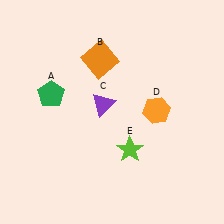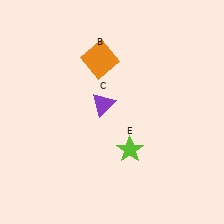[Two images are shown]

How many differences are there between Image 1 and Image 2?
There are 2 differences between the two images.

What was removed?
The orange hexagon (D), the green pentagon (A) were removed in Image 2.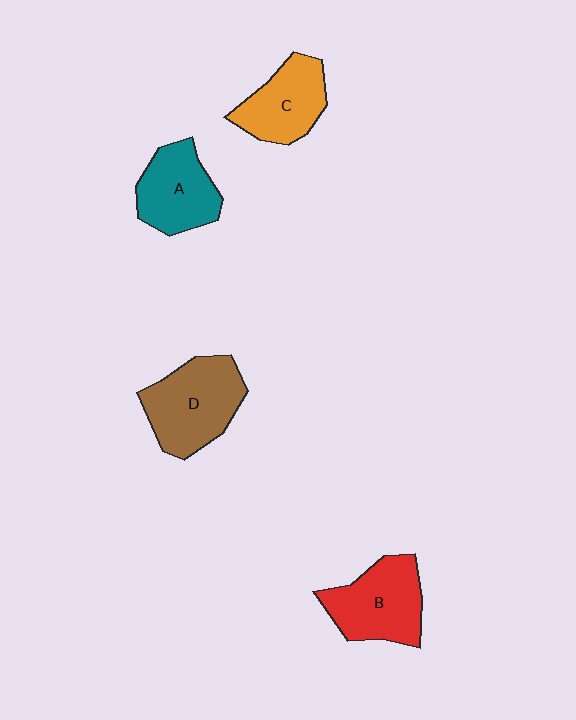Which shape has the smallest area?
Shape C (orange).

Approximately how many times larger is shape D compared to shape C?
Approximately 1.3 times.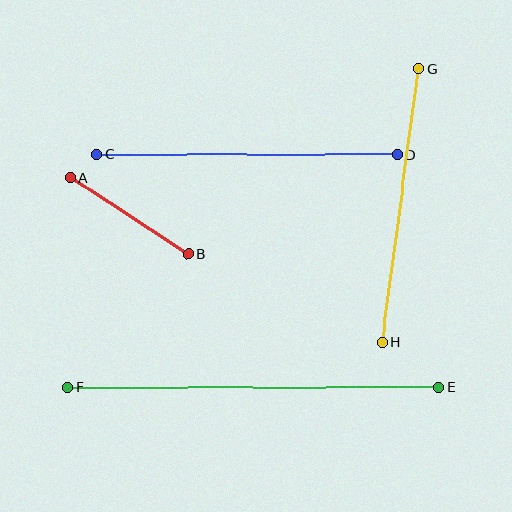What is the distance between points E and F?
The distance is approximately 371 pixels.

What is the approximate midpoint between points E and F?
The midpoint is at approximately (253, 387) pixels.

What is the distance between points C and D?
The distance is approximately 301 pixels.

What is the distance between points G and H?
The distance is approximately 276 pixels.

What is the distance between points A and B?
The distance is approximately 140 pixels.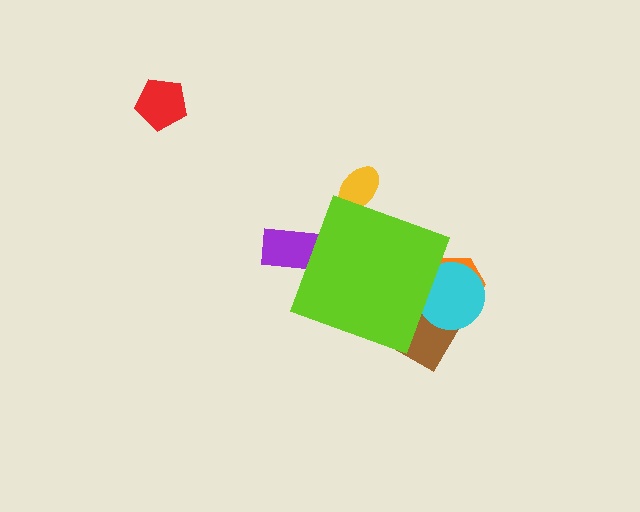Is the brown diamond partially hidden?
Yes, the brown diamond is partially hidden behind the lime diamond.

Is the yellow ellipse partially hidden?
Yes, the yellow ellipse is partially hidden behind the lime diamond.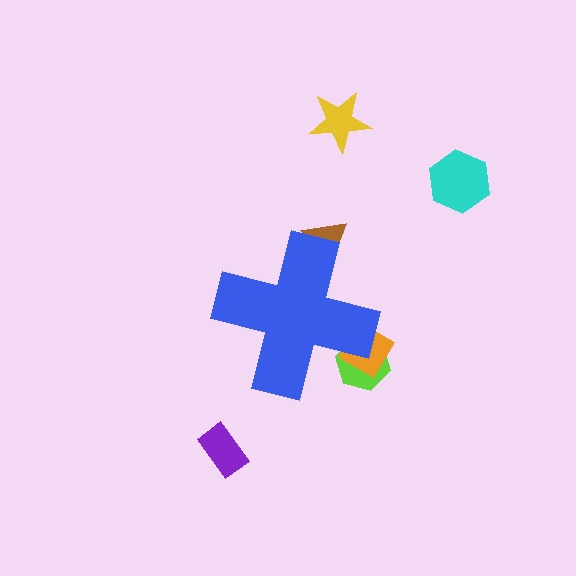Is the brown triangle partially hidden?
Yes, the brown triangle is partially hidden behind the blue cross.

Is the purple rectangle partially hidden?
No, the purple rectangle is fully visible.